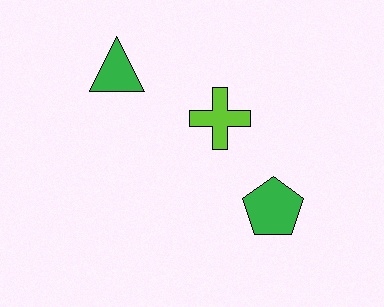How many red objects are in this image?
There are no red objects.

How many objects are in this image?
There are 3 objects.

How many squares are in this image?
There are no squares.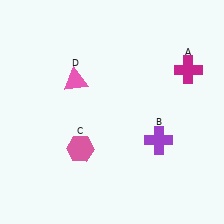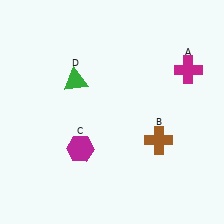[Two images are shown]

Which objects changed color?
B changed from purple to brown. C changed from pink to magenta. D changed from pink to green.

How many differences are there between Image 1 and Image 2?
There are 3 differences between the two images.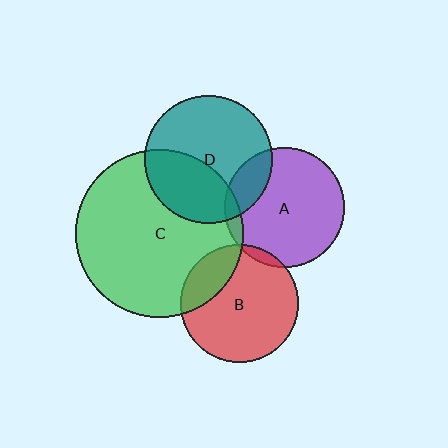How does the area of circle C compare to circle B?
Approximately 2.0 times.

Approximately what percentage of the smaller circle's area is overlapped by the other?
Approximately 20%.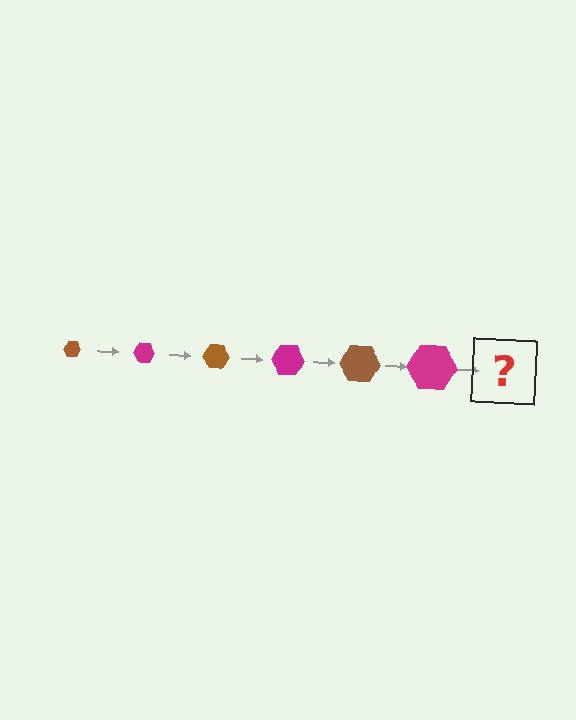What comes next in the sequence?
The next element should be a brown hexagon, larger than the previous one.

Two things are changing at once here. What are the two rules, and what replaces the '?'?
The two rules are that the hexagon grows larger each step and the color cycles through brown and magenta. The '?' should be a brown hexagon, larger than the previous one.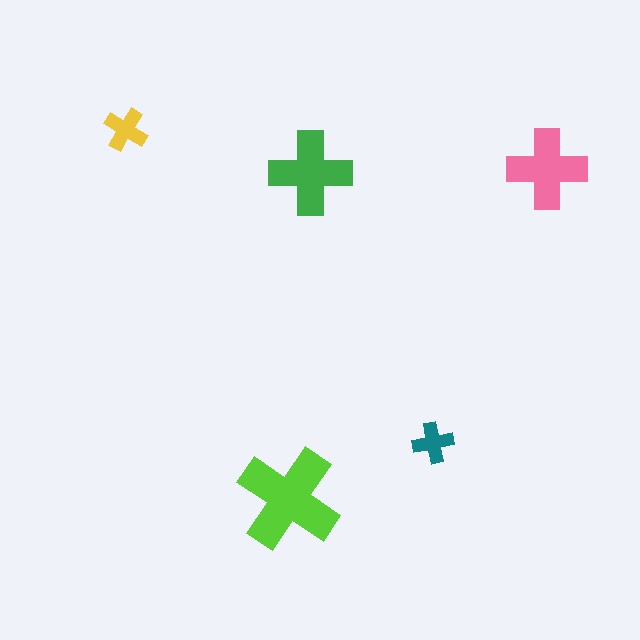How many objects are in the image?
There are 5 objects in the image.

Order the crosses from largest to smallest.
the lime one, the green one, the pink one, the yellow one, the teal one.